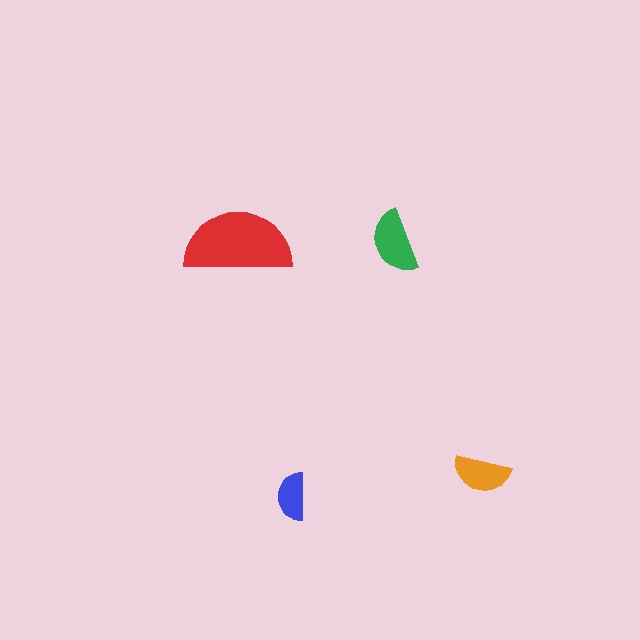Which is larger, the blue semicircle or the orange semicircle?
The orange one.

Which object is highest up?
The red semicircle is topmost.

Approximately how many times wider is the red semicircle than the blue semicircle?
About 2.5 times wider.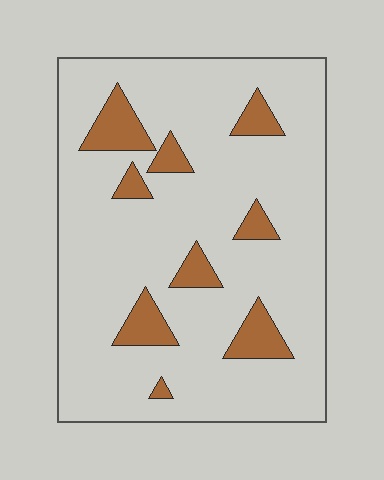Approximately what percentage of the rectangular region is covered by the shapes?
Approximately 15%.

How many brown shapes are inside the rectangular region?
9.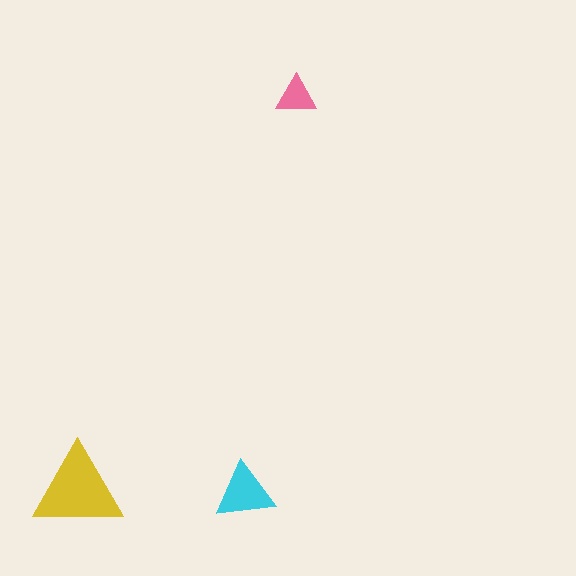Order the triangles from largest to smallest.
the yellow one, the cyan one, the pink one.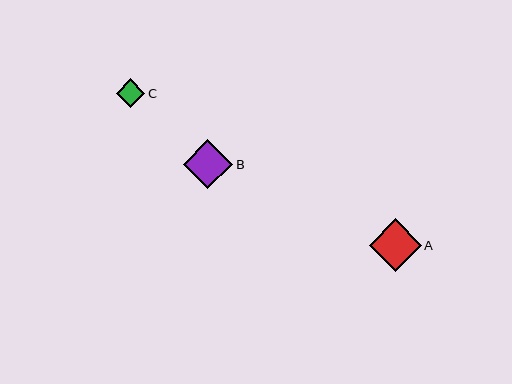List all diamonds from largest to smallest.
From largest to smallest: A, B, C.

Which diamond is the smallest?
Diamond C is the smallest with a size of approximately 28 pixels.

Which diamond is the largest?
Diamond A is the largest with a size of approximately 52 pixels.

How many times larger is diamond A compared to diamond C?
Diamond A is approximately 1.8 times the size of diamond C.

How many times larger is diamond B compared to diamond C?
Diamond B is approximately 1.7 times the size of diamond C.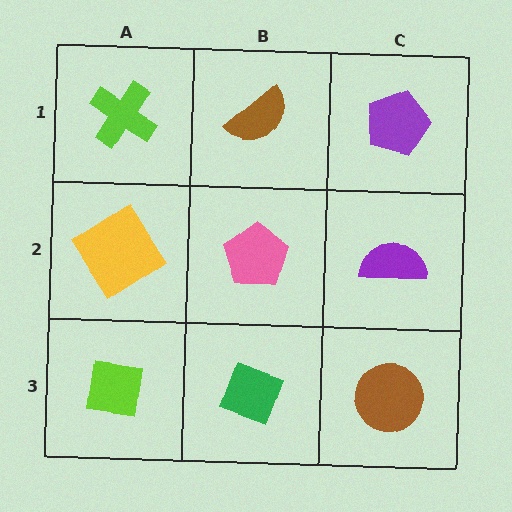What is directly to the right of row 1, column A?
A brown semicircle.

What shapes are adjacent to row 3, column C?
A purple semicircle (row 2, column C), a green diamond (row 3, column B).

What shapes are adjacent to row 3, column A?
A yellow diamond (row 2, column A), a green diamond (row 3, column B).